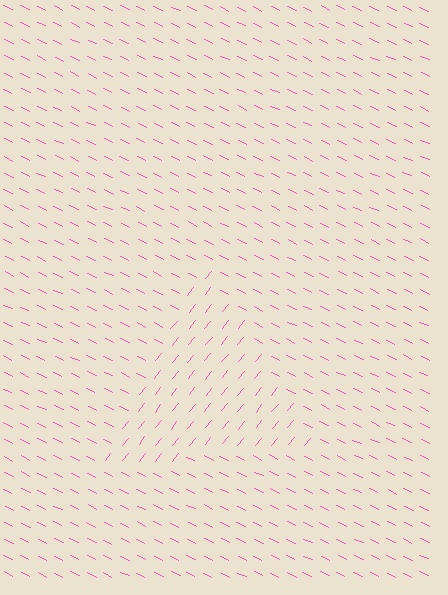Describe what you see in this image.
The image is filled with small pink line segments. A triangle region in the image has lines oriented differently from the surrounding lines, creating a visible texture boundary.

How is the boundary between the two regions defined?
The boundary is defined purely by a change in line orientation (approximately 77 degrees difference). All lines are the same color and thickness.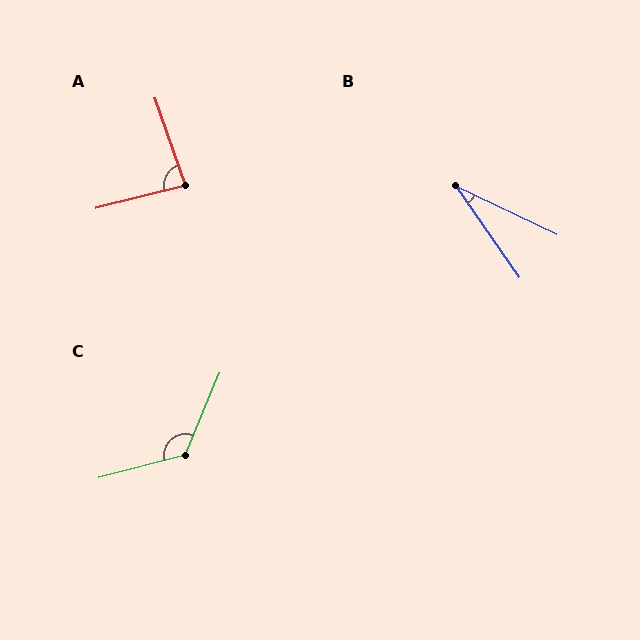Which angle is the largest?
C, at approximately 128 degrees.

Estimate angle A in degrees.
Approximately 84 degrees.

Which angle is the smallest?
B, at approximately 30 degrees.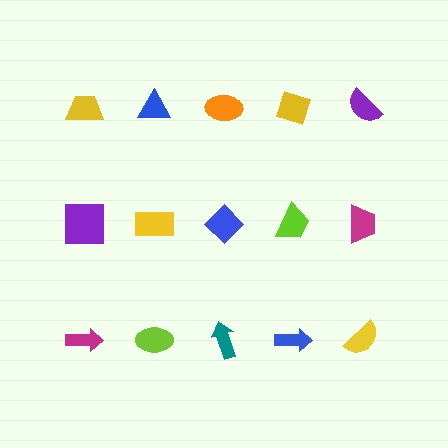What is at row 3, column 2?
A lime ellipse.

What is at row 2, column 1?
A purple square.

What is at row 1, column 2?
A blue triangle.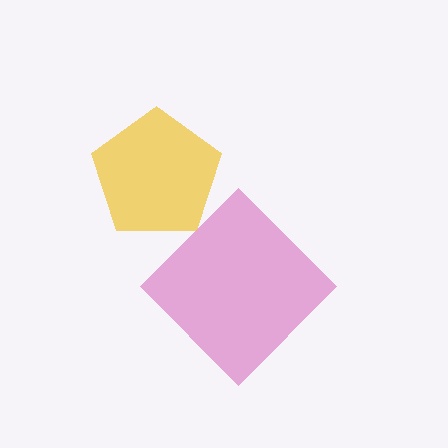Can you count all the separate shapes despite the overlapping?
Yes, there are 2 separate shapes.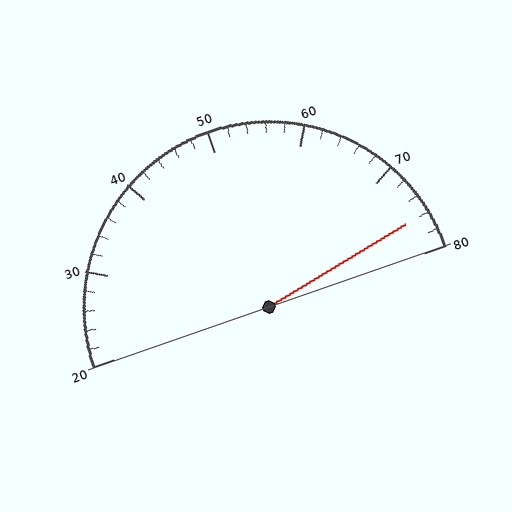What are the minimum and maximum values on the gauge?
The gauge ranges from 20 to 80.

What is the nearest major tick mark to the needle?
The nearest major tick mark is 80.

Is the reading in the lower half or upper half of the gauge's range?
The reading is in the upper half of the range (20 to 80).